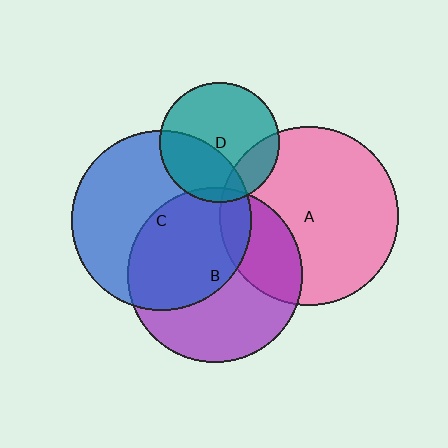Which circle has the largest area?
Circle C (blue).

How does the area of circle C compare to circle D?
Approximately 2.3 times.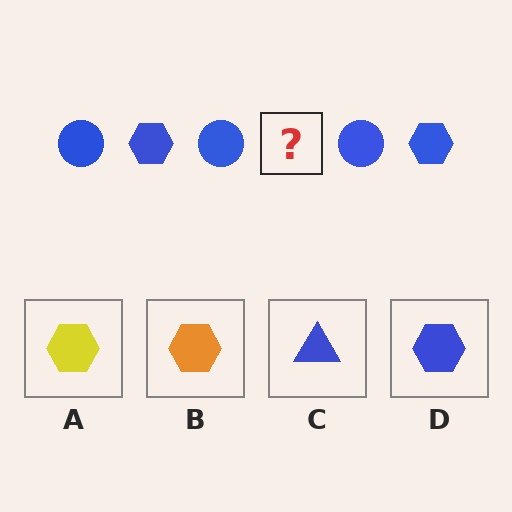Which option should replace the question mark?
Option D.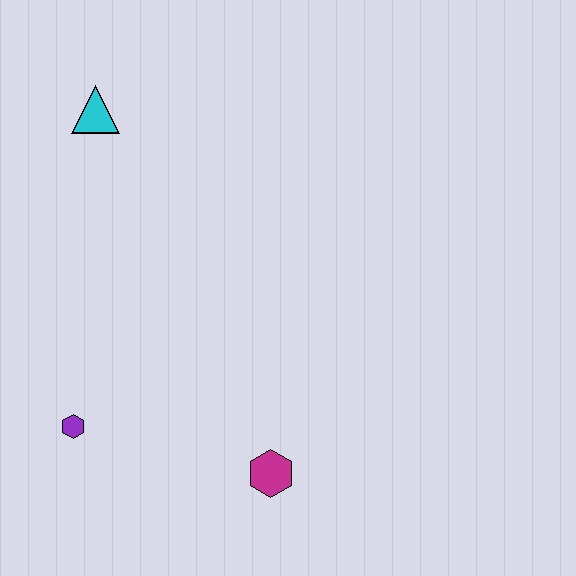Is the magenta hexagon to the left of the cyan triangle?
No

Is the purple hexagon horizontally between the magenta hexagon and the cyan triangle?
No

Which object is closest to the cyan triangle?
The purple hexagon is closest to the cyan triangle.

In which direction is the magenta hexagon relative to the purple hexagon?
The magenta hexagon is to the right of the purple hexagon.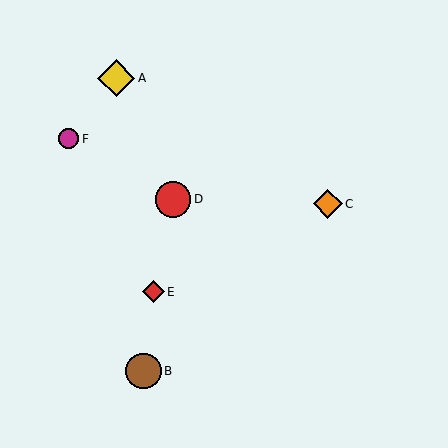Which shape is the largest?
The yellow diamond (labeled A) is the largest.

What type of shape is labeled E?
Shape E is a red diamond.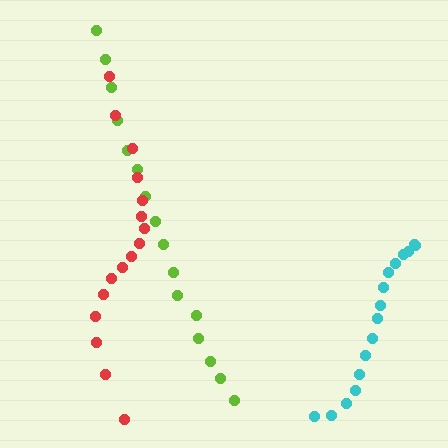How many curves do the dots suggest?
There are 3 distinct paths.